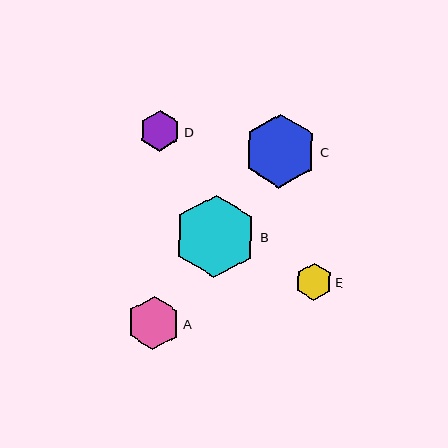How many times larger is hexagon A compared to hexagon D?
Hexagon A is approximately 1.3 times the size of hexagon D.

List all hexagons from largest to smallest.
From largest to smallest: B, C, A, D, E.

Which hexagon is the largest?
Hexagon B is the largest with a size of approximately 83 pixels.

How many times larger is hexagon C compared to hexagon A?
Hexagon C is approximately 1.4 times the size of hexagon A.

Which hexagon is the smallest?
Hexagon E is the smallest with a size of approximately 37 pixels.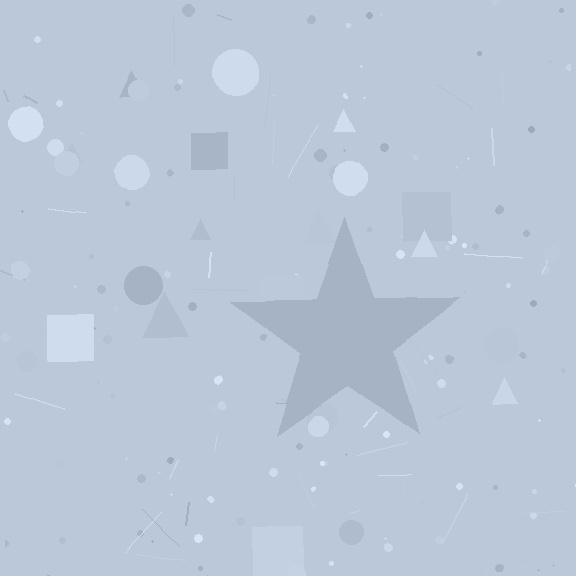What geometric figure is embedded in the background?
A star is embedded in the background.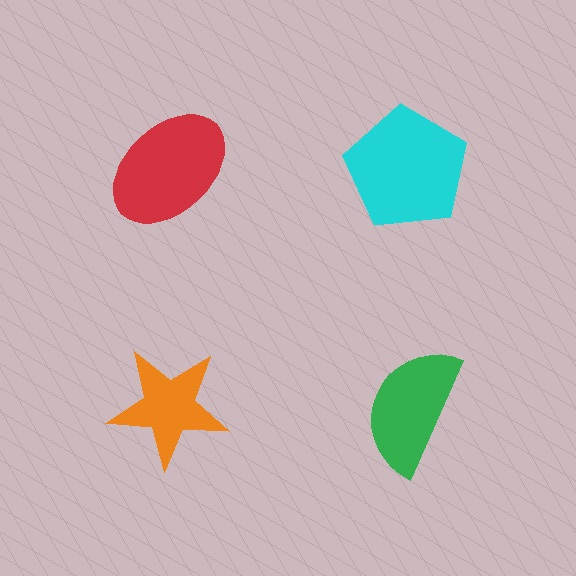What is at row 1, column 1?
A red ellipse.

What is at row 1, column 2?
A cyan pentagon.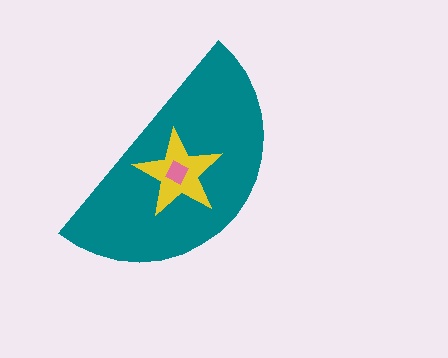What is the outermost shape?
The teal semicircle.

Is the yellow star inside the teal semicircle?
Yes.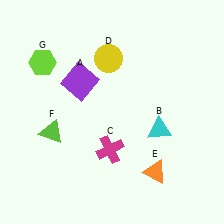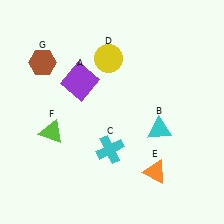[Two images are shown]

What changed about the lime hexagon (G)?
In Image 1, G is lime. In Image 2, it changed to brown.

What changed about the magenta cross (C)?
In Image 1, C is magenta. In Image 2, it changed to cyan.